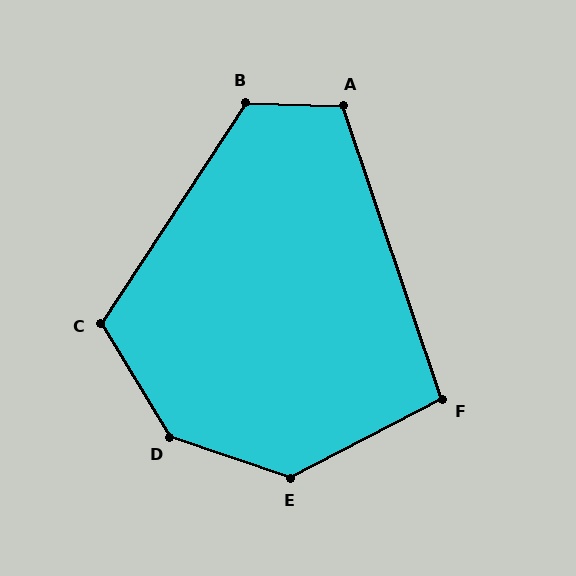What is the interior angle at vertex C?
Approximately 116 degrees (obtuse).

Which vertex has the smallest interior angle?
F, at approximately 99 degrees.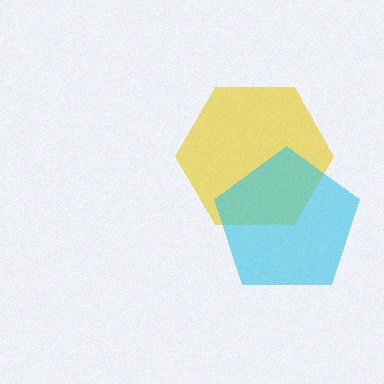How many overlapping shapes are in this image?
There are 2 overlapping shapes in the image.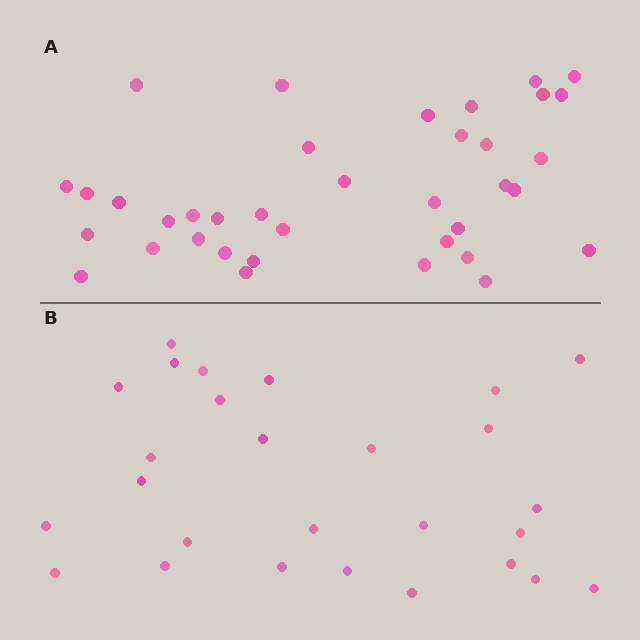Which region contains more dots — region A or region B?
Region A (the top region) has more dots.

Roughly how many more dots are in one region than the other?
Region A has roughly 10 or so more dots than region B.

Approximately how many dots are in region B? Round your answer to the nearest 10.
About 30 dots. (The exact count is 27, which rounds to 30.)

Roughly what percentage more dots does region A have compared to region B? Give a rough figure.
About 35% more.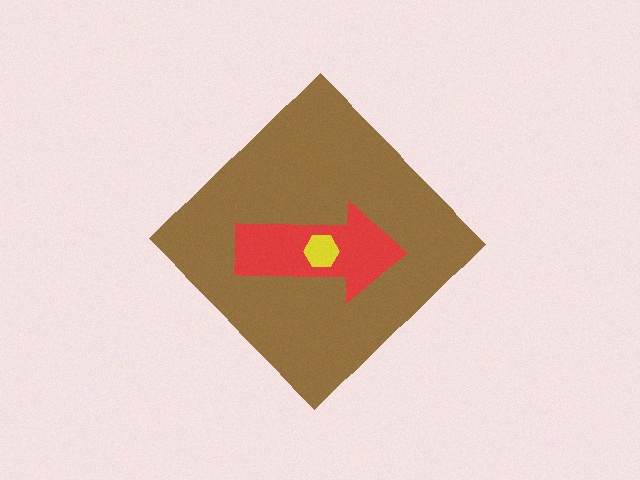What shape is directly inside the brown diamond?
The red arrow.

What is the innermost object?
The yellow hexagon.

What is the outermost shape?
The brown diamond.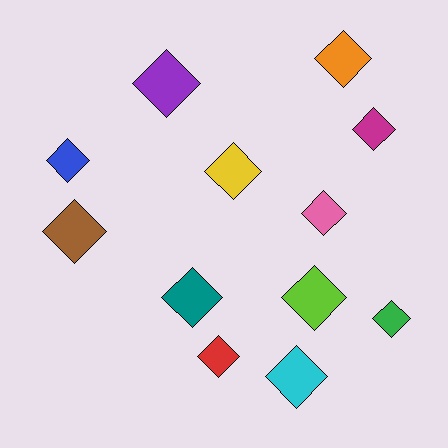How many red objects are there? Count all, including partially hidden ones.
There is 1 red object.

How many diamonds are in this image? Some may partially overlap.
There are 12 diamonds.